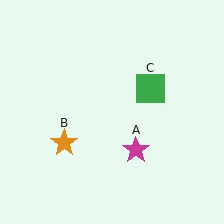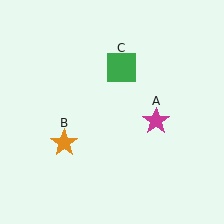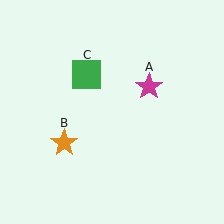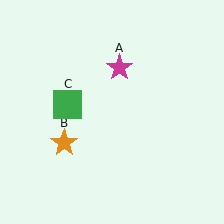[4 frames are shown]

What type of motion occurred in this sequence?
The magenta star (object A), green square (object C) rotated counterclockwise around the center of the scene.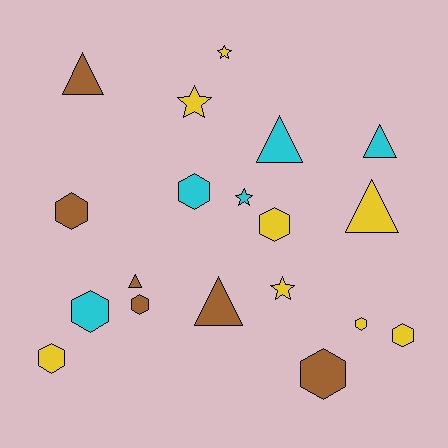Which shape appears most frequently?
Hexagon, with 9 objects.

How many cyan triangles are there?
There are 2 cyan triangles.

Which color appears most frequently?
Yellow, with 8 objects.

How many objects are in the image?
There are 19 objects.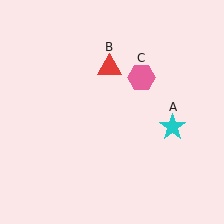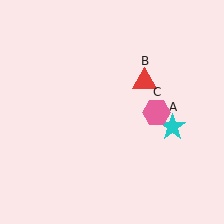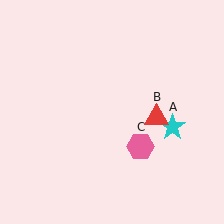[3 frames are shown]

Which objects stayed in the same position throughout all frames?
Cyan star (object A) remained stationary.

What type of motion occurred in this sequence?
The red triangle (object B), pink hexagon (object C) rotated clockwise around the center of the scene.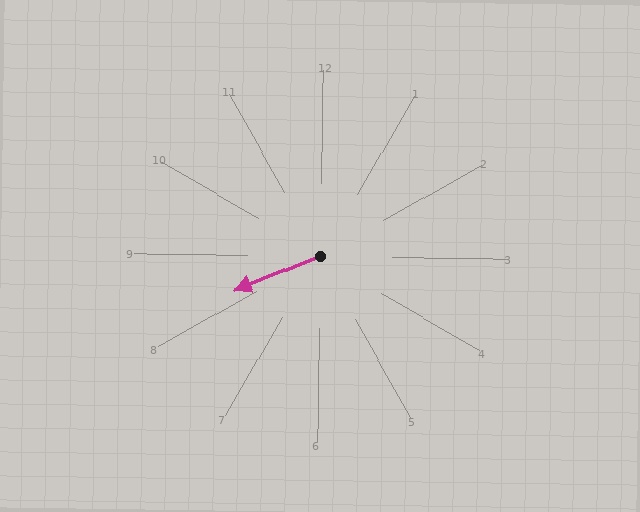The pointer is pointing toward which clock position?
Roughly 8 o'clock.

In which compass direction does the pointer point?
West.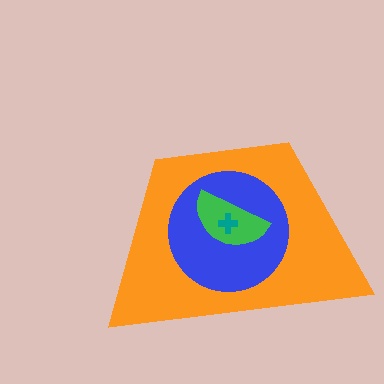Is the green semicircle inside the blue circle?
Yes.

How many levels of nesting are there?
4.